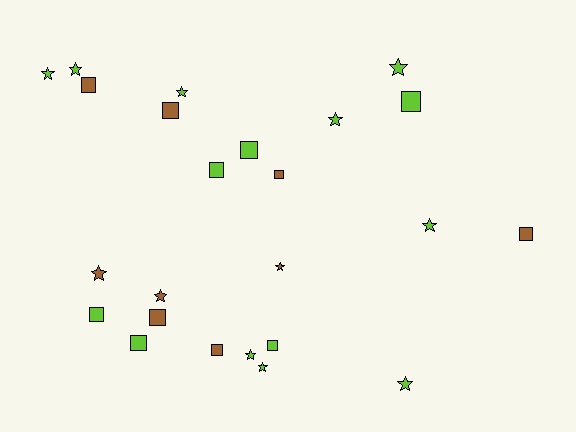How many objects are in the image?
There are 24 objects.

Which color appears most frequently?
Lime, with 15 objects.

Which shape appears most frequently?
Star, with 12 objects.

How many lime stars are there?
There are 9 lime stars.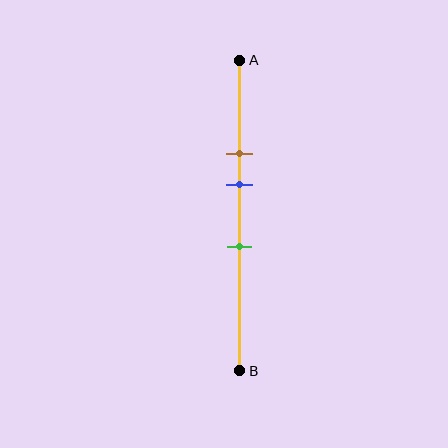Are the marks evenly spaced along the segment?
Yes, the marks are approximately evenly spaced.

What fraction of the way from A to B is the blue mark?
The blue mark is approximately 40% (0.4) of the way from A to B.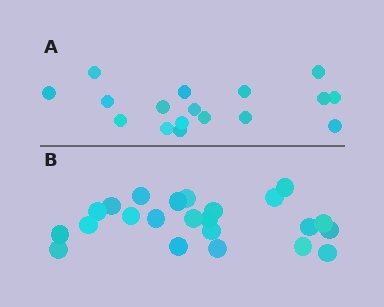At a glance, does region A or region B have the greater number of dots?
Region B (the bottom region) has more dots.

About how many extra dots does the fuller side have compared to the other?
Region B has about 6 more dots than region A.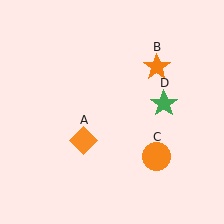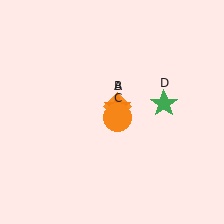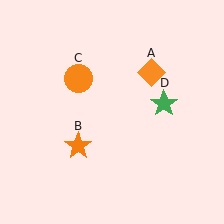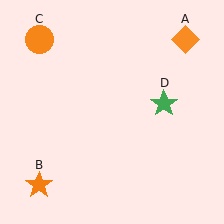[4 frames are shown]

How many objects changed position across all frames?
3 objects changed position: orange diamond (object A), orange star (object B), orange circle (object C).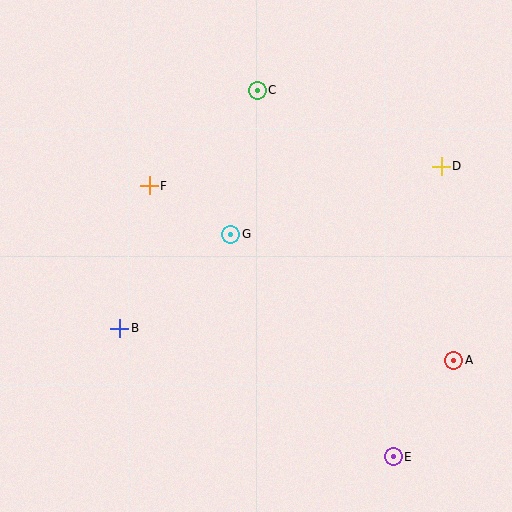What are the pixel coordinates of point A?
Point A is at (454, 360).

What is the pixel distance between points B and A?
The distance between B and A is 336 pixels.